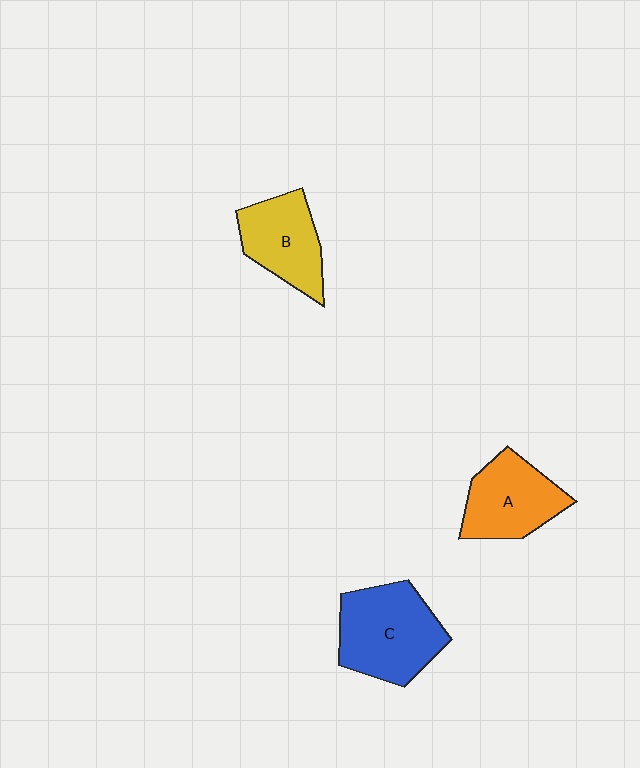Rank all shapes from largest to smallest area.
From largest to smallest: C (blue), A (orange), B (yellow).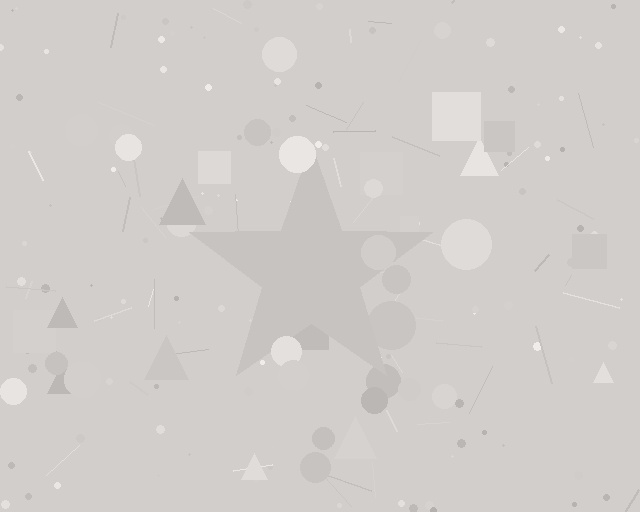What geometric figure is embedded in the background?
A star is embedded in the background.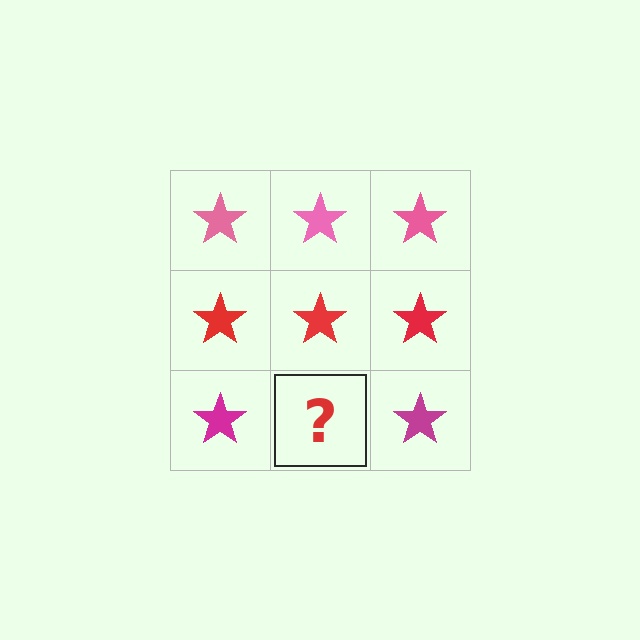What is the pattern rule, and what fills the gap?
The rule is that each row has a consistent color. The gap should be filled with a magenta star.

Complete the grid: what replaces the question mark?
The question mark should be replaced with a magenta star.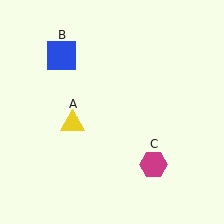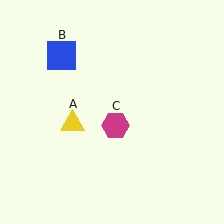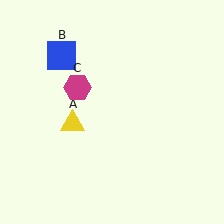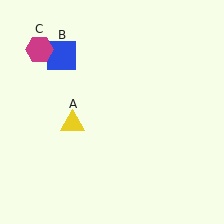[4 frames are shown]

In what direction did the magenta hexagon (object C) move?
The magenta hexagon (object C) moved up and to the left.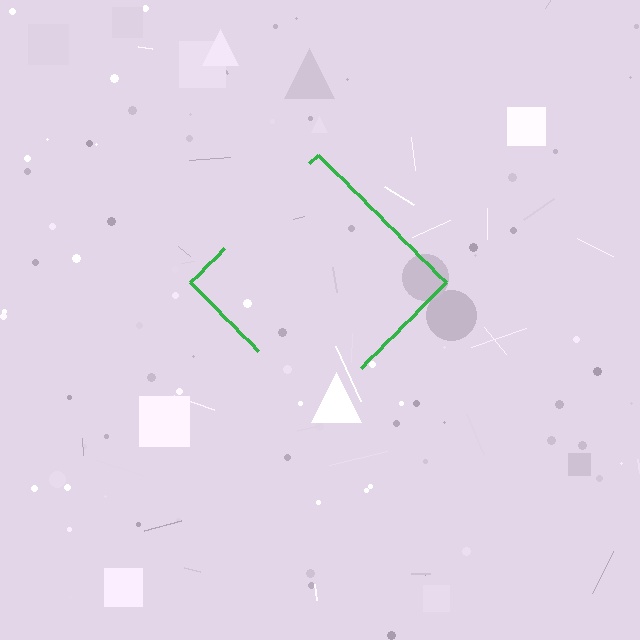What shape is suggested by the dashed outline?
The dashed outline suggests a diamond.